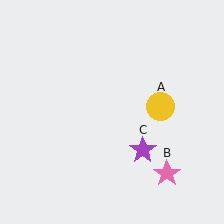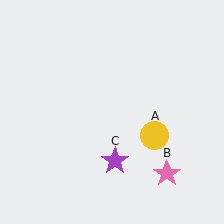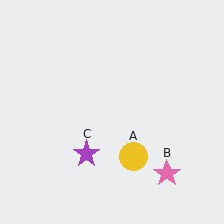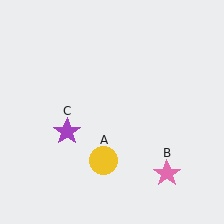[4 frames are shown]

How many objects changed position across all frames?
2 objects changed position: yellow circle (object A), purple star (object C).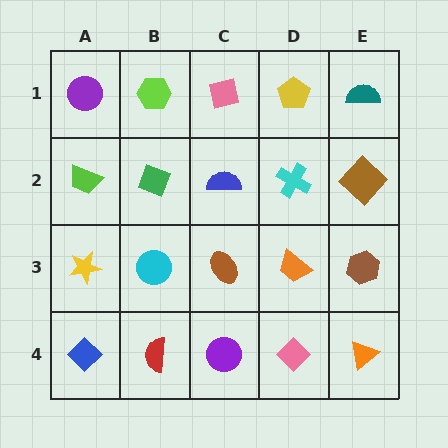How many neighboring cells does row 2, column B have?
4.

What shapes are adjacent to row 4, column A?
A yellow star (row 3, column A), a red semicircle (row 4, column B).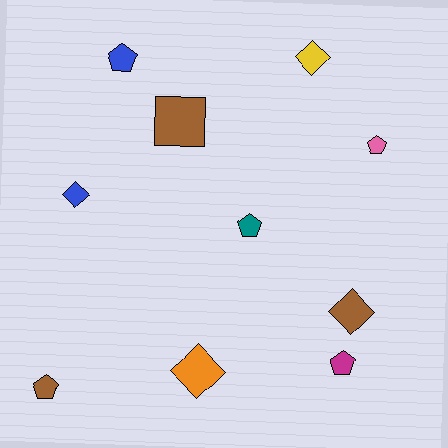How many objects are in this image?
There are 10 objects.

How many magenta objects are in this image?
There is 1 magenta object.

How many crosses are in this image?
There are no crosses.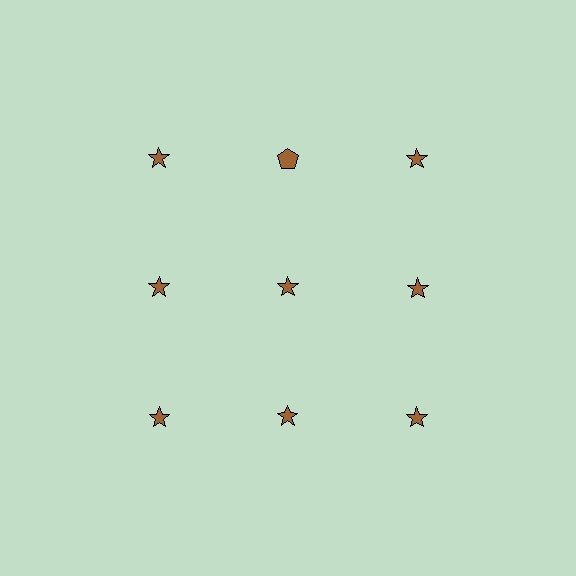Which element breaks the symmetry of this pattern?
The brown pentagon in the top row, second from left column breaks the symmetry. All other shapes are brown stars.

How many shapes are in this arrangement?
There are 9 shapes arranged in a grid pattern.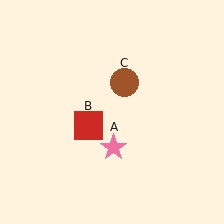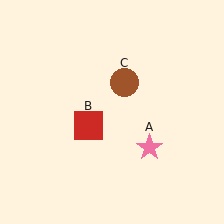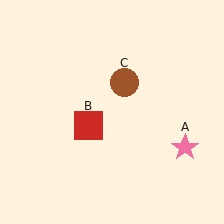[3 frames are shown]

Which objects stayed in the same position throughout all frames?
Red square (object B) and brown circle (object C) remained stationary.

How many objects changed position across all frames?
1 object changed position: pink star (object A).